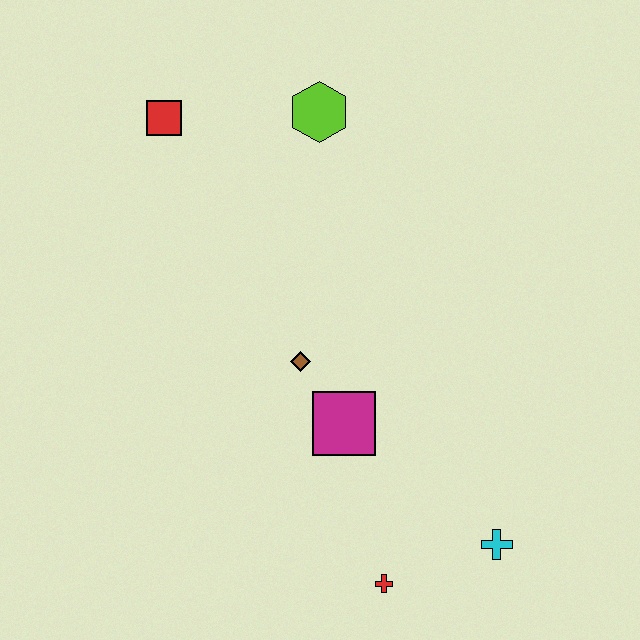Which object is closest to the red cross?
The cyan cross is closest to the red cross.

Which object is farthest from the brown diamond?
The red square is farthest from the brown diamond.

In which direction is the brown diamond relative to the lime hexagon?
The brown diamond is below the lime hexagon.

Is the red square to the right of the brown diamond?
No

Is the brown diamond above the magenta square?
Yes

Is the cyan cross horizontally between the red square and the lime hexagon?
No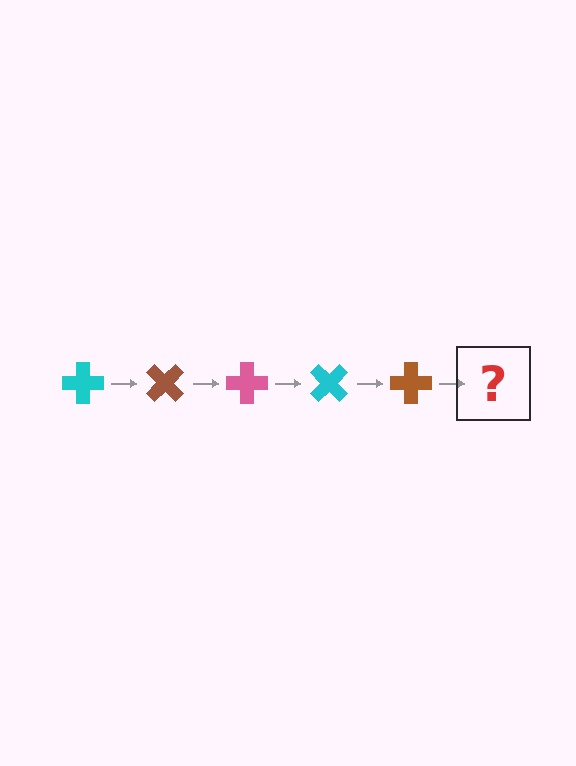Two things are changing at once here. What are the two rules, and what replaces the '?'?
The two rules are that it rotates 45 degrees each step and the color cycles through cyan, brown, and pink. The '?' should be a pink cross, rotated 225 degrees from the start.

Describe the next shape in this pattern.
It should be a pink cross, rotated 225 degrees from the start.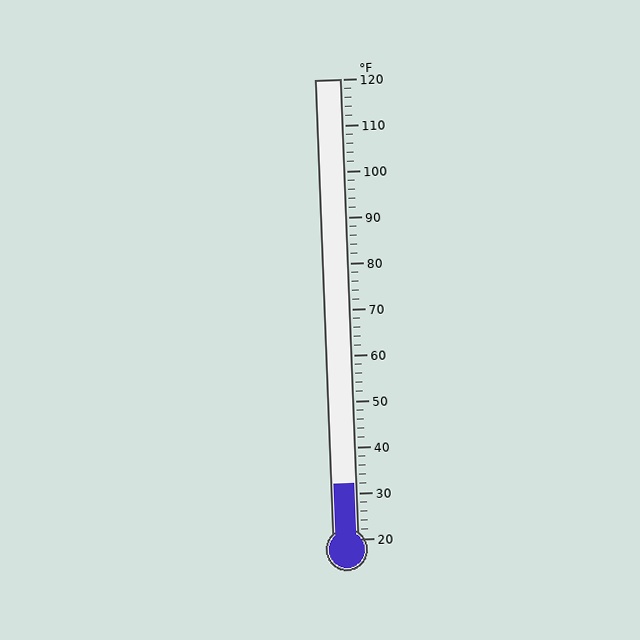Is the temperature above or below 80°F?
The temperature is below 80°F.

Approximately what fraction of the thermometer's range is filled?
The thermometer is filled to approximately 10% of its range.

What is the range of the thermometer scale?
The thermometer scale ranges from 20°F to 120°F.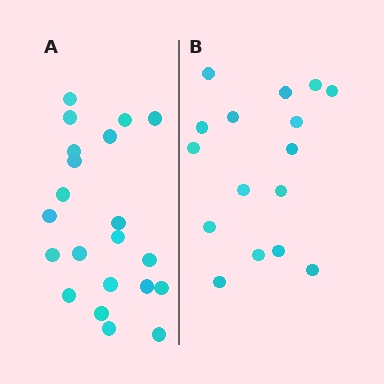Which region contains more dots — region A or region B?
Region A (the left region) has more dots.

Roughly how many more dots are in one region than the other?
Region A has about 5 more dots than region B.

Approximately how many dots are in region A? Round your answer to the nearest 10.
About 20 dots. (The exact count is 21, which rounds to 20.)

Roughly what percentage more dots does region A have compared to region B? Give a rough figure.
About 30% more.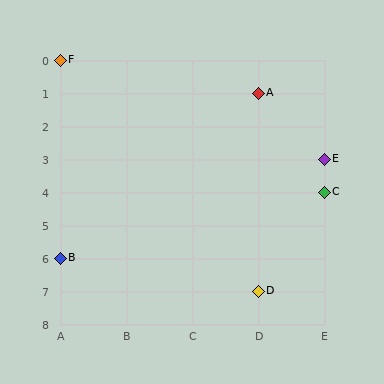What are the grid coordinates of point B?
Point B is at grid coordinates (A, 6).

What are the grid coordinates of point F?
Point F is at grid coordinates (A, 0).